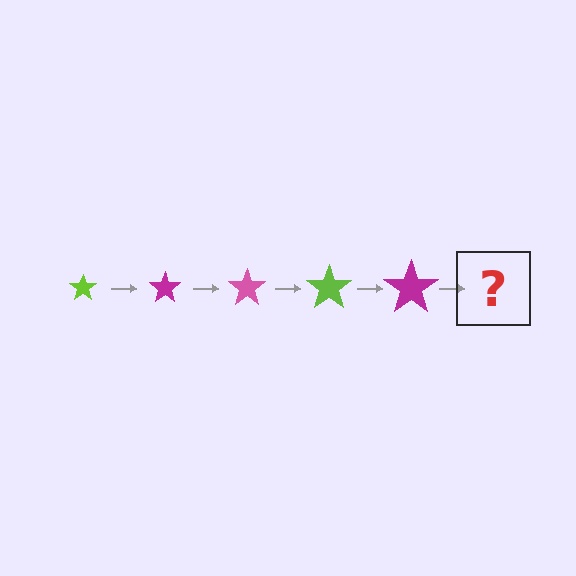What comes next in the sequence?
The next element should be a pink star, larger than the previous one.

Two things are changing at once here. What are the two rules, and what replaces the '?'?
The two rules are that the star grows larger each step and the color cycles through lime, magenta, and pink. The '?' should be a pink star, larger than the previous one.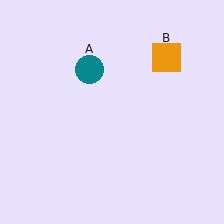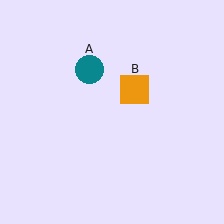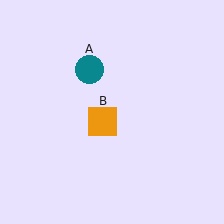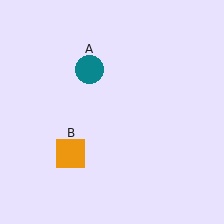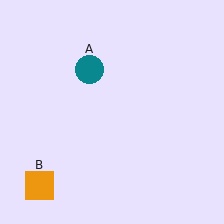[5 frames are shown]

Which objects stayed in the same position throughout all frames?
Teal circle (object A) remained stationary.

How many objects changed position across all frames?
1 object changed position: orange square (object B).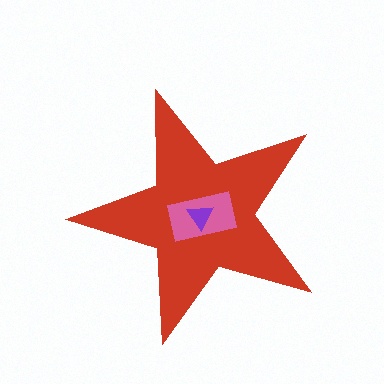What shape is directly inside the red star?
The pink rectangle.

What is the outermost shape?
The red star.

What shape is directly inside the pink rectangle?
The purple triangle.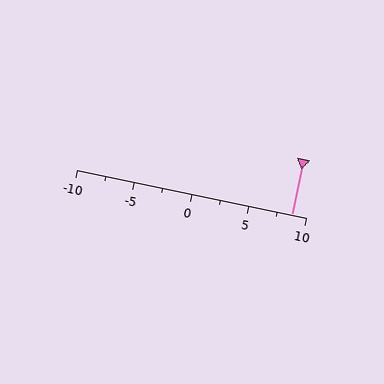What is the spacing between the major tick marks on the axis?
The major ticks are spaced 5 apart.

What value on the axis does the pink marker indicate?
The marker indicates approximately 8.8.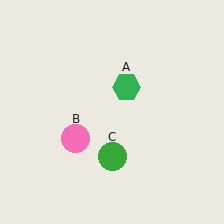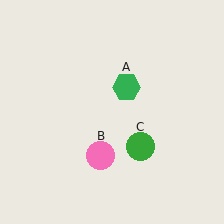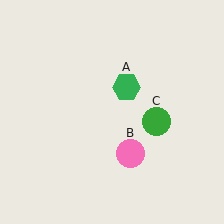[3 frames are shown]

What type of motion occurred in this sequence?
The pink circle (object B), green circle (object C) rotated counterclockwise around the center of the scene.